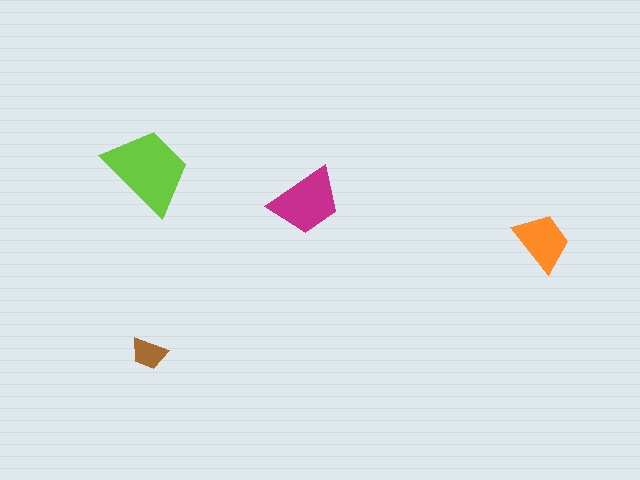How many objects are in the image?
There are 4 objects in the image.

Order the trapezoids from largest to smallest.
the lime one, the magenta one, the orange one, the brown one.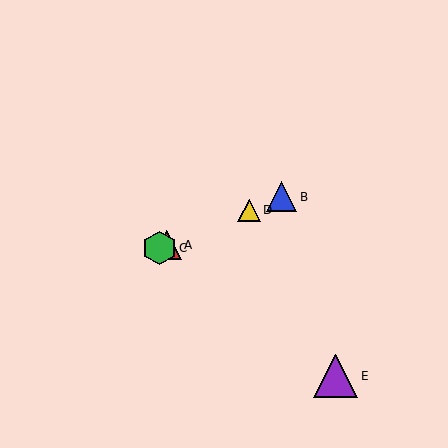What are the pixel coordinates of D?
Object D is at (249, 210).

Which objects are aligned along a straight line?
Objects A, B, C, D are aligned along a straight line.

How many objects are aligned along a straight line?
4 objects (A, B, C, D) are aligned along a straight line.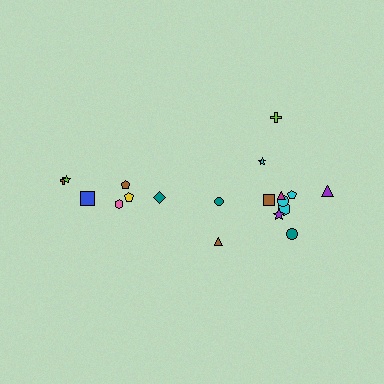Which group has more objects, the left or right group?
The right group.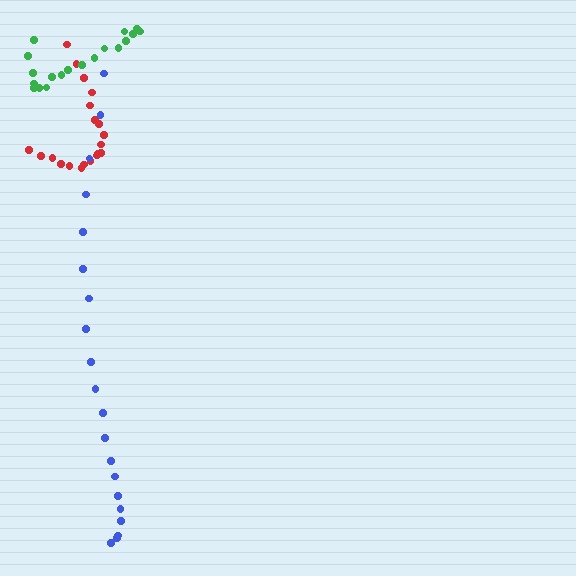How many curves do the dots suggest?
There are 3 distinct paths.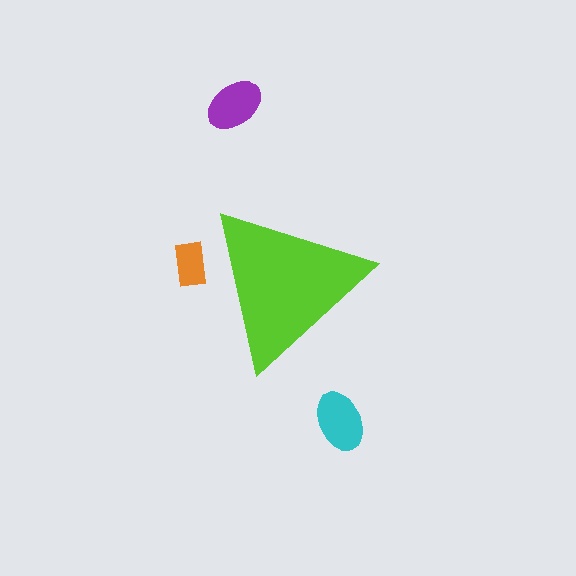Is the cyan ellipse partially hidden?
No, the cyan ellipse is fully visible.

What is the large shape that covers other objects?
A lime triangle.